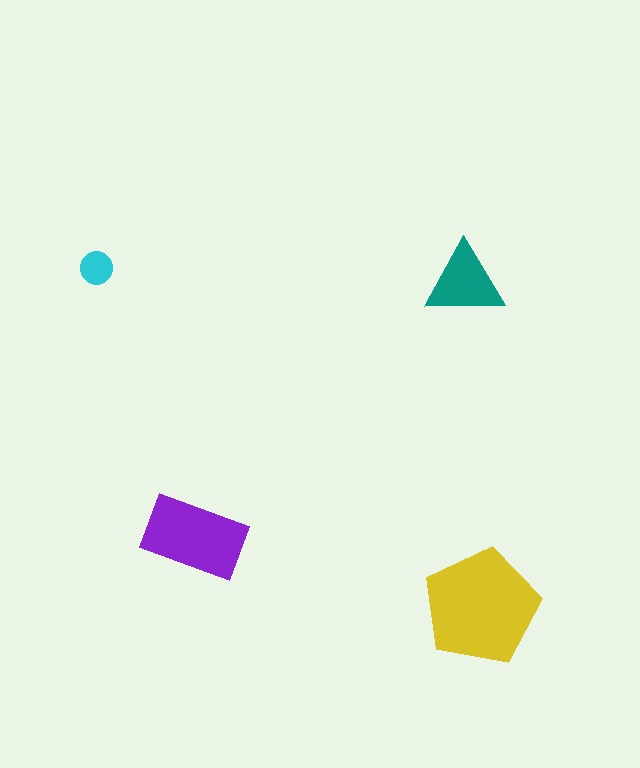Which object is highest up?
The cyan circle is topmost.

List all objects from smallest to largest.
The cyan circle, the teal triangle, the purple rectangle, the yellow pentagon.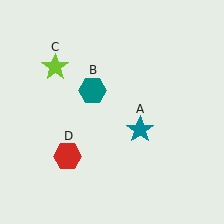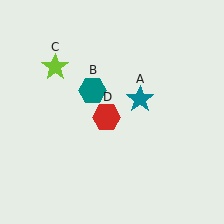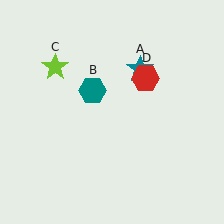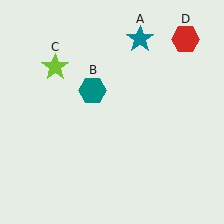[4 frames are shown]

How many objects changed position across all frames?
2 objects changed position: teal star (object A), red hexagon (object D).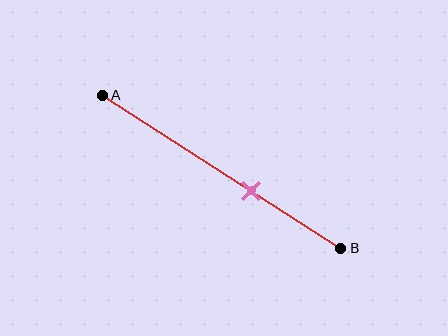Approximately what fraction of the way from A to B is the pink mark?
The pink mark is approximately 60% of the way from A to B.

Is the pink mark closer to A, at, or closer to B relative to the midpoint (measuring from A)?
The pink mark is closer to point B than the midpoint of segment AB.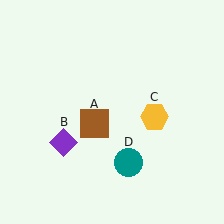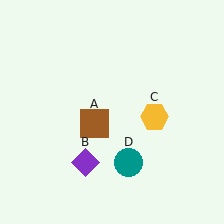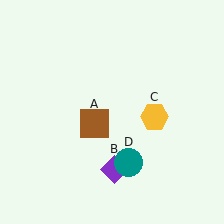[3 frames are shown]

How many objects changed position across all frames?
1 object changed position: purple diamond (object B).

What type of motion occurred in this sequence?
The purple diamond (object B) rotated counterclockwise around the center of the scene.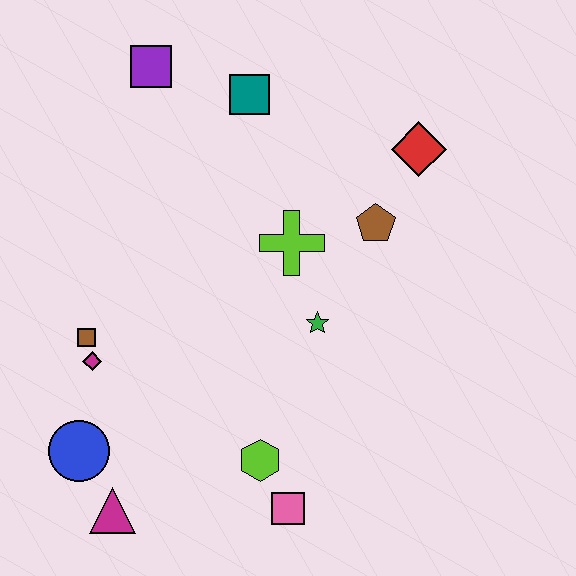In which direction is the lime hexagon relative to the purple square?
The lime hexagon is below the purple square.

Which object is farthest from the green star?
The purple square is farthest from the green star.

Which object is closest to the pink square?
The lime hexagon is closest to the pink square.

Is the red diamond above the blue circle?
Yes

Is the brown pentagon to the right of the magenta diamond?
Yes